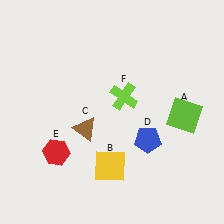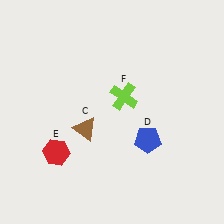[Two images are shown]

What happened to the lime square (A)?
The lime square (A) was removed in Image 2. It was in the bottom-right area of Image 1.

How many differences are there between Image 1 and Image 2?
There are 2 differences between the two images.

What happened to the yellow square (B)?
The yellow square (B) was removed in Image 2. It was in the bottom-left area of Image 1.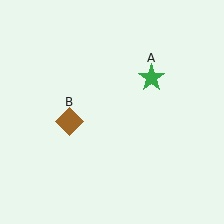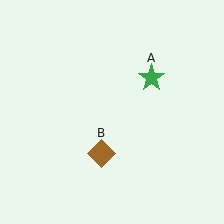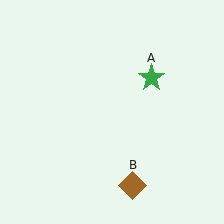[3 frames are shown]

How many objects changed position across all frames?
1 object changed position: brown diamond (object B).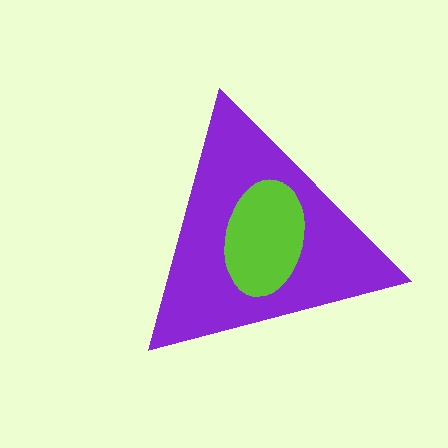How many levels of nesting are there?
2.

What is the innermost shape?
The lime ellipse.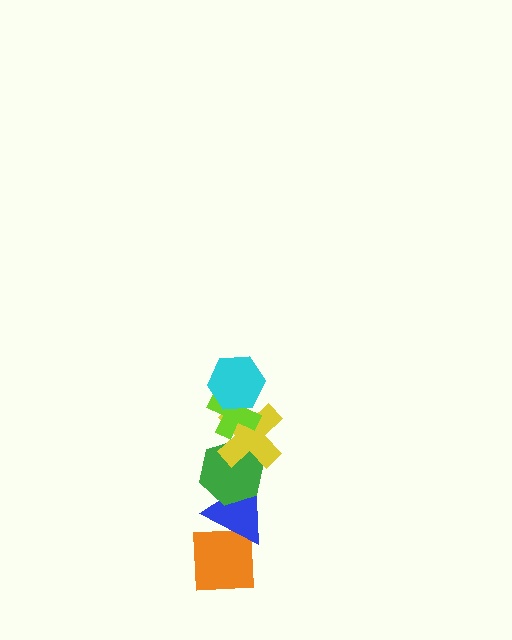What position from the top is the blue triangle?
The blue triangle is 5th from the top.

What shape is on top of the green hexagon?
The yellow cross is on top of the green hexagon.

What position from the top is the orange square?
The orange square is 6th from the top.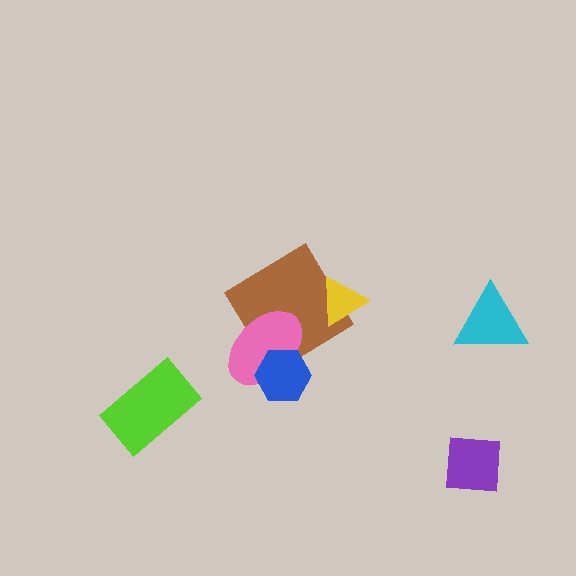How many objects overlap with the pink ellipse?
2 objects overlap with the pink ellipse.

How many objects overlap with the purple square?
0 objects overlap with the purple square.